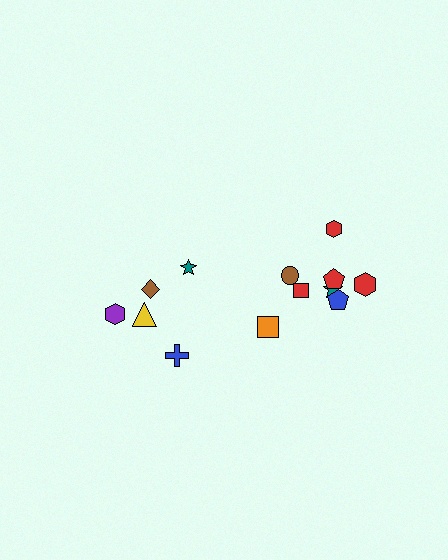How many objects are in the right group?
There are 8 objects.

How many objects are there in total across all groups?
There are 13 objects.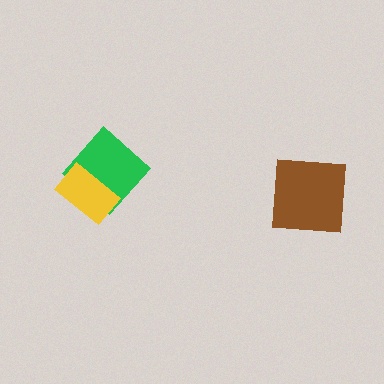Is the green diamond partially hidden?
Yes, it is partially covered by another shape.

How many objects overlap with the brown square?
0 objects overlap with the brown square.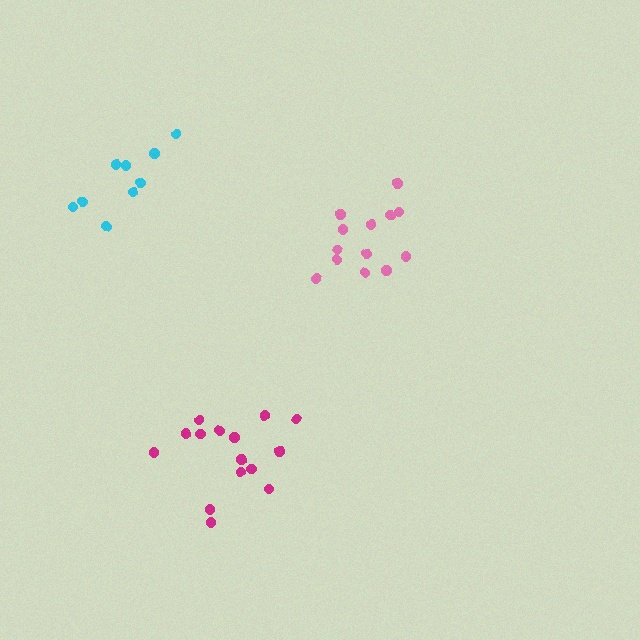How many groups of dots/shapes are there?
There are 3 groups.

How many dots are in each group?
Group 1: 13 dots, Group 2: 15 dots, Group 3: 9 dots (37 total).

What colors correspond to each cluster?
The clusters are colored: pink, magenta, cyan.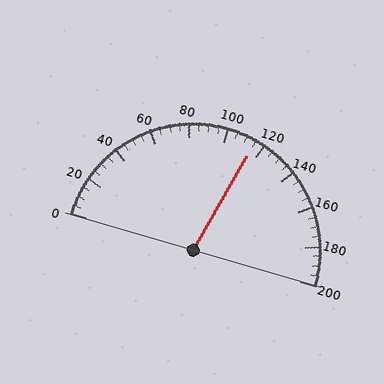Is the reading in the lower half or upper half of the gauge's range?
The reading is in the upper half of the range (0 to 200).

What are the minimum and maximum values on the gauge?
The gauge ranges from 0 to 200.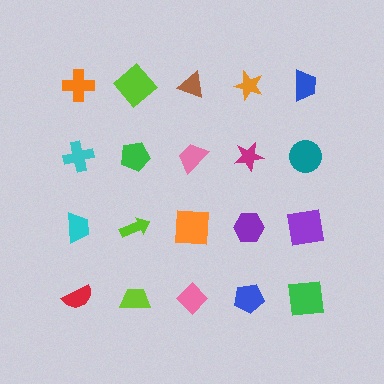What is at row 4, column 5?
A green square.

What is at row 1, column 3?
A brown triangle.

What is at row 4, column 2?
A lime trapezoid.